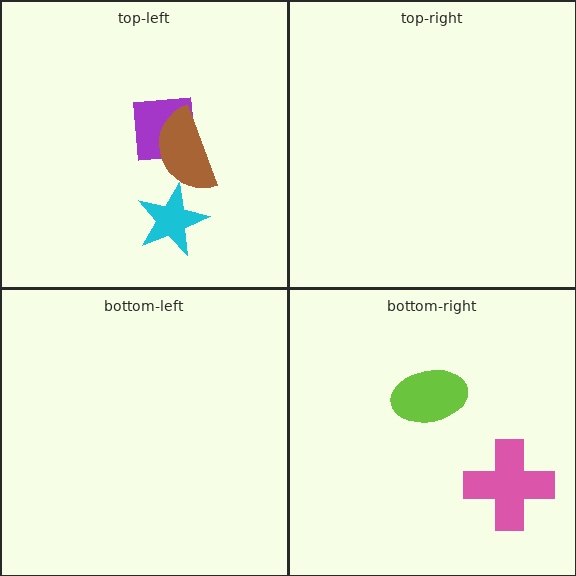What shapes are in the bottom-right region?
The pink cross, the lime ellipse.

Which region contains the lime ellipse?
The bottom-right region.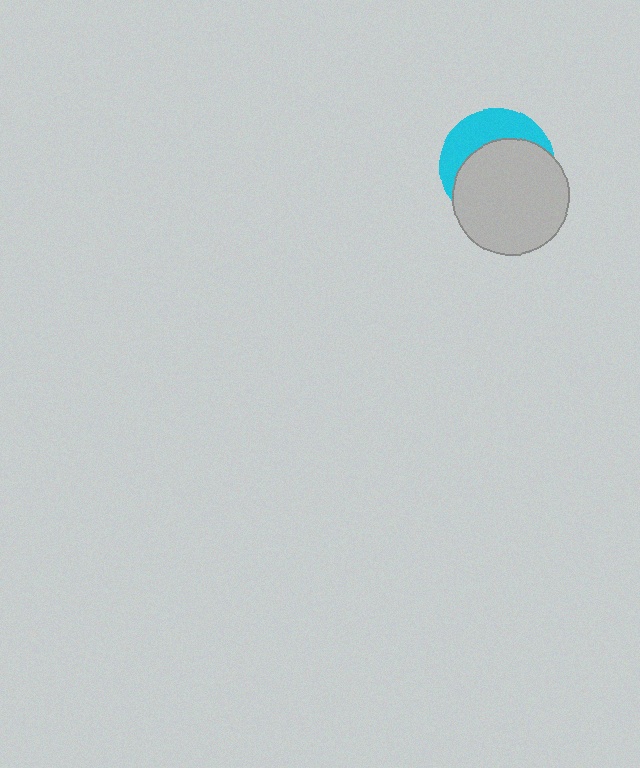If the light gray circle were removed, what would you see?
You would see the complete cyan circle.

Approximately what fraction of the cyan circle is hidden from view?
Roughly 65% of the cyan circle is hidden behind the light gray circle.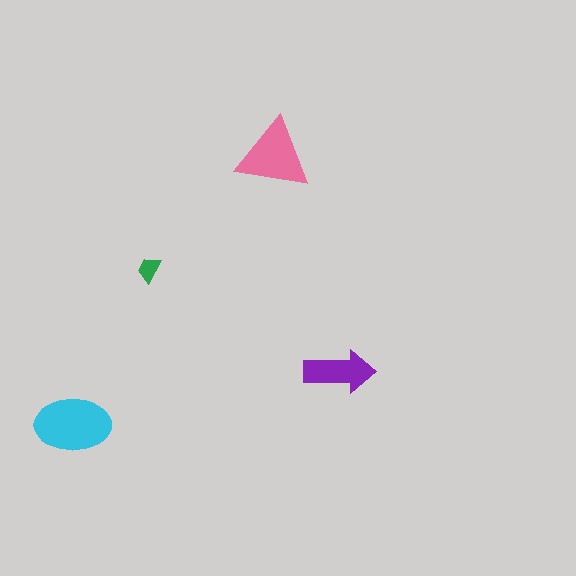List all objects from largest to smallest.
The cyan ellipse, the pink triangle, the purple arrow, the green trapezoid.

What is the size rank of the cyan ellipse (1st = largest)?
1st.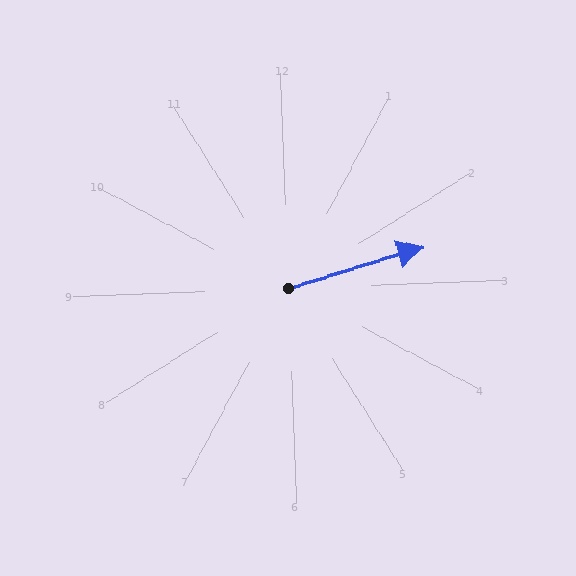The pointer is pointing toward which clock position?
Roughly 2 o'clock.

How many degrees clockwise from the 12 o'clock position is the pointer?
Approximately 75 degrees.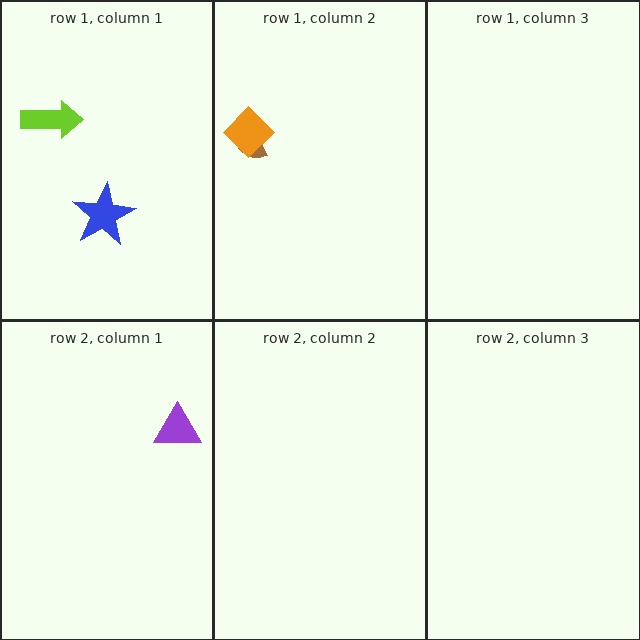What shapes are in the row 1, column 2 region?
The brown semicircle, the orange diamond.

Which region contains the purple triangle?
The row 2, column 1 region.